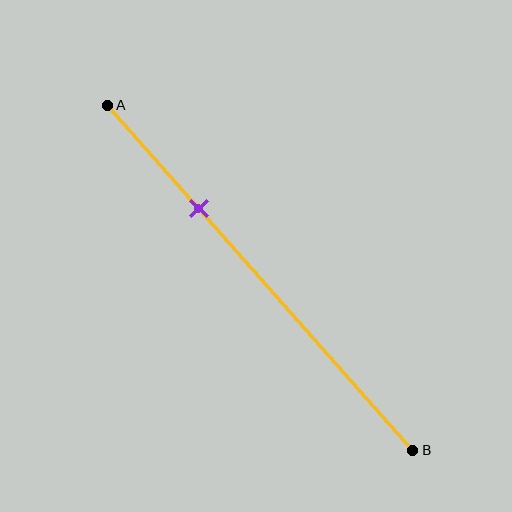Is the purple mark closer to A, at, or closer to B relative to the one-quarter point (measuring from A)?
The purple mark is closer to point B than the one-quarter point of segment AB.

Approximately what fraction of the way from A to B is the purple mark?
The purple mark is approximately 30% of the way from A to B.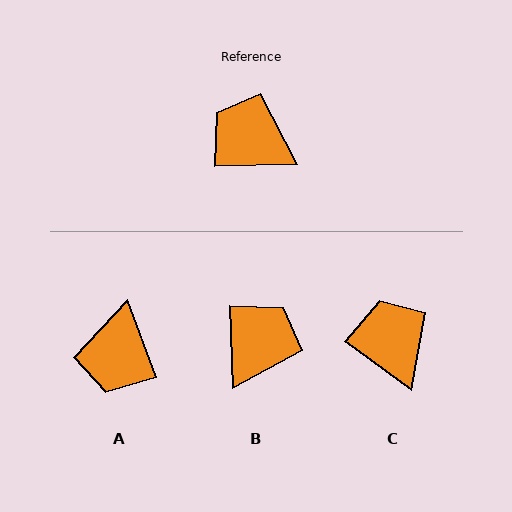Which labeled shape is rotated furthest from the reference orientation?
A, about 109 degrees away.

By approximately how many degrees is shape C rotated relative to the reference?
Approximately 37 degrees clockwise.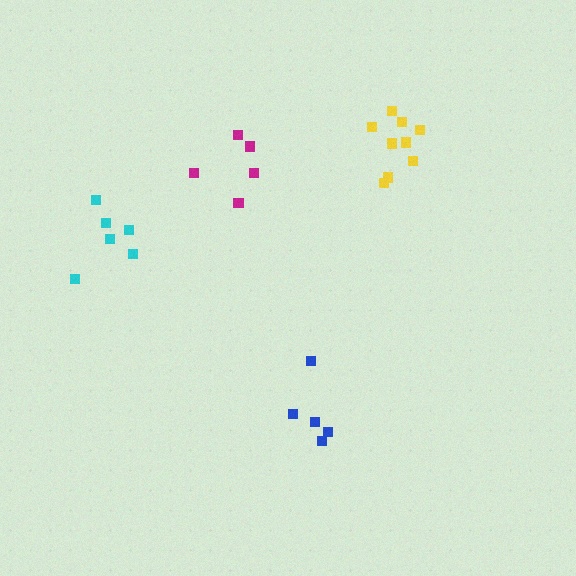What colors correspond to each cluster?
The clusters are colored: yellow, blue, magenta, cyan.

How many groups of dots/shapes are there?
There are 4 groups.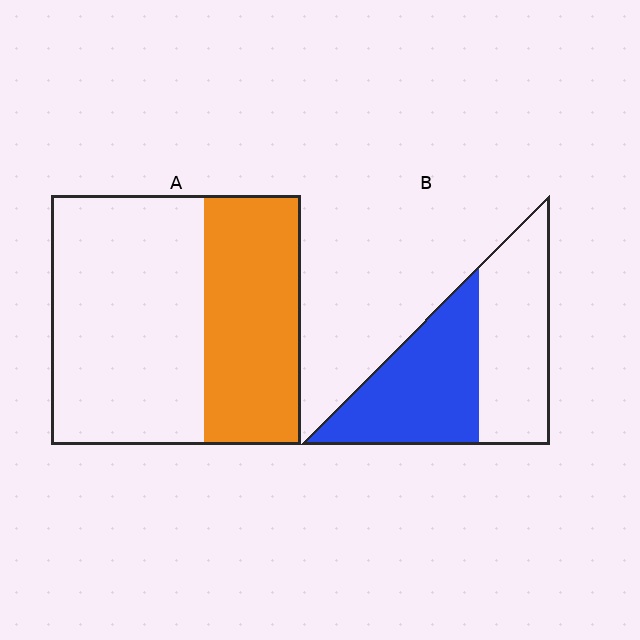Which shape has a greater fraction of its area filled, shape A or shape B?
Shape B.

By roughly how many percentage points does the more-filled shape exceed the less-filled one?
By roughly 10 percentage points (B over A).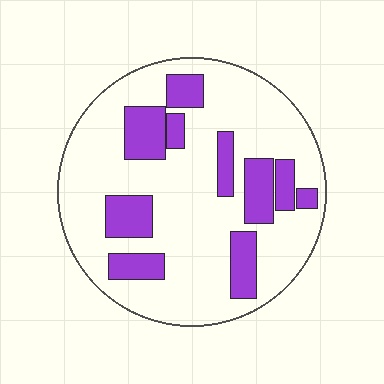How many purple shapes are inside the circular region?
10.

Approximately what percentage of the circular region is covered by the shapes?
Approximately 25%.